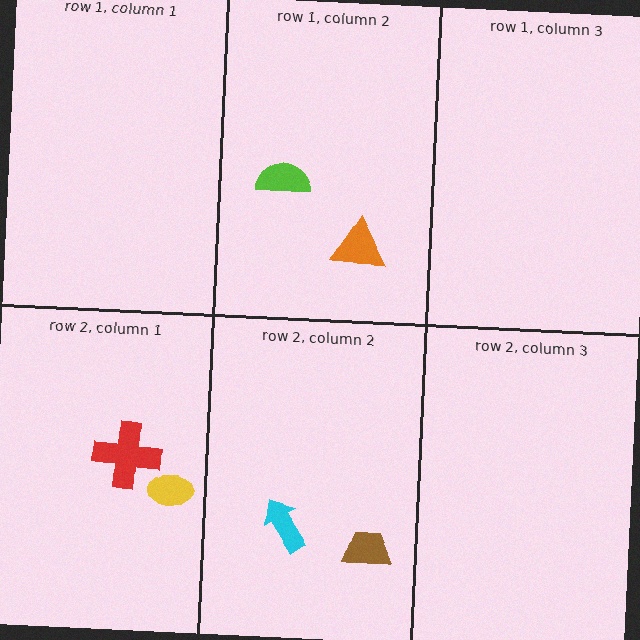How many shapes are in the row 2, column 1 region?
2.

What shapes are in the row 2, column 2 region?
The brown trapezoid, the cyan arrow.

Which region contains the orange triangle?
The row 1, column 2 region.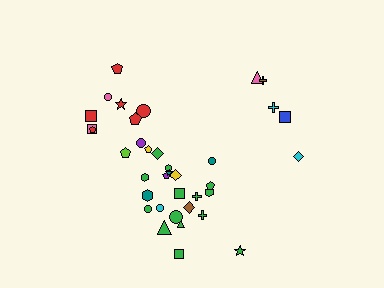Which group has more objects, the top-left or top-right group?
The top-left group.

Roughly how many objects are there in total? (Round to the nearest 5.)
Roughly 35 objects in total.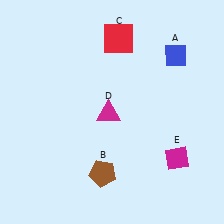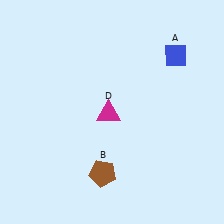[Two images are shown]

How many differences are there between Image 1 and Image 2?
There are 2 differences between the two images.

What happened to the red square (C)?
The red square (C) was removed in Image 2. It was in the top-right area of Image 1.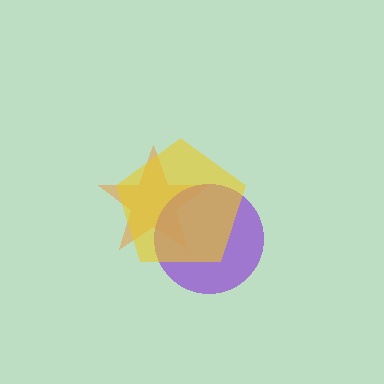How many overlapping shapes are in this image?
There are 3 overlapping shapes in the image.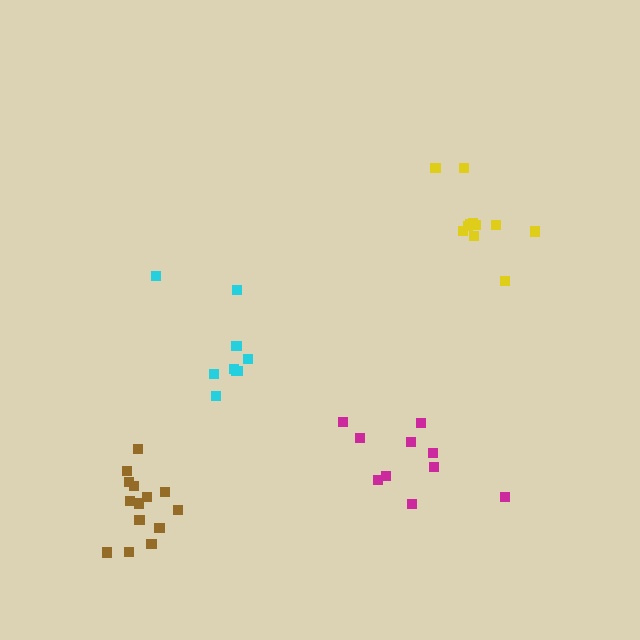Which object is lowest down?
The brown cluster is bottommost.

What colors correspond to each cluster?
The clusters are colored: magenta, cyan, brown, yellow.